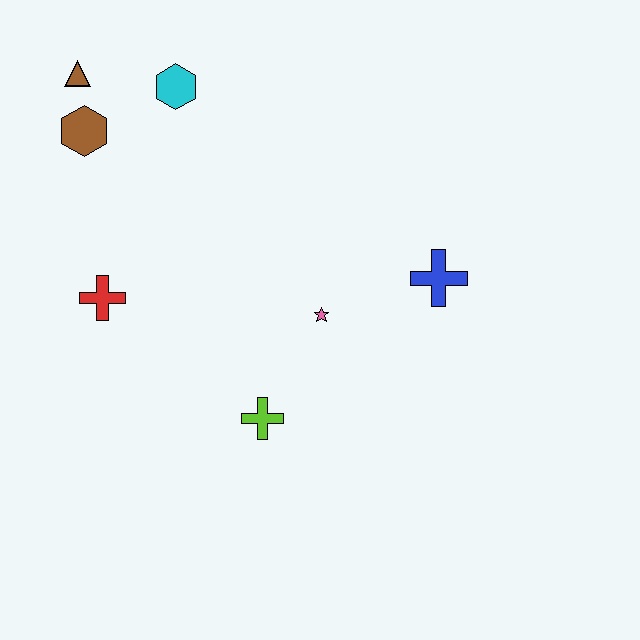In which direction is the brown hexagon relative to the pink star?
The brown hexagon is to the left of the pink star.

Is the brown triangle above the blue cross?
Yes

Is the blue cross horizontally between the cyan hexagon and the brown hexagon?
No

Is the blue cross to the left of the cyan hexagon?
No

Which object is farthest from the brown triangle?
The blue cross is farthest from the brown triangle.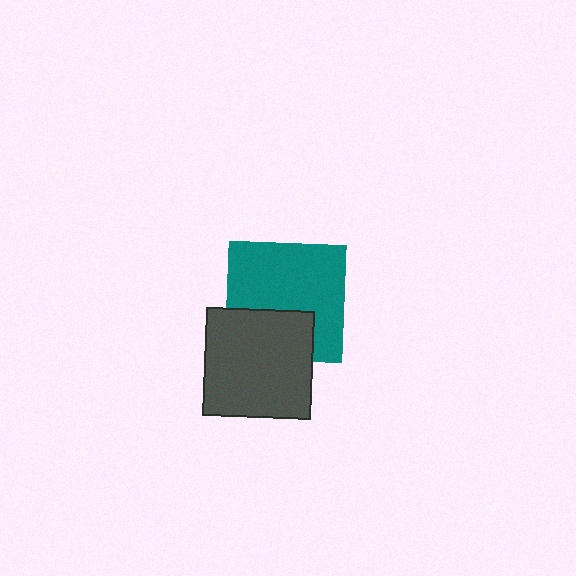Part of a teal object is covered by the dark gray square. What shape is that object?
It is a square.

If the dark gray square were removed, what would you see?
You would see the complete teal square.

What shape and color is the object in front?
The object in front is a dark gray square.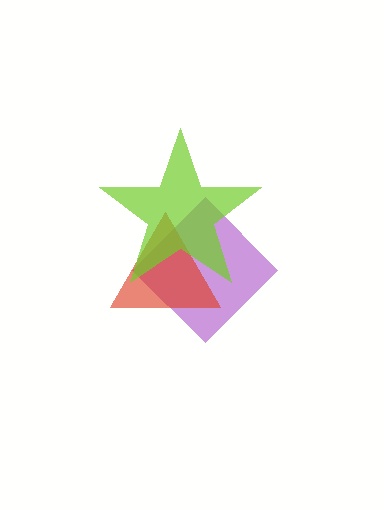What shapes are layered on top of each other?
The layered shapes are: a purple diamond, a red triangle, a lime star.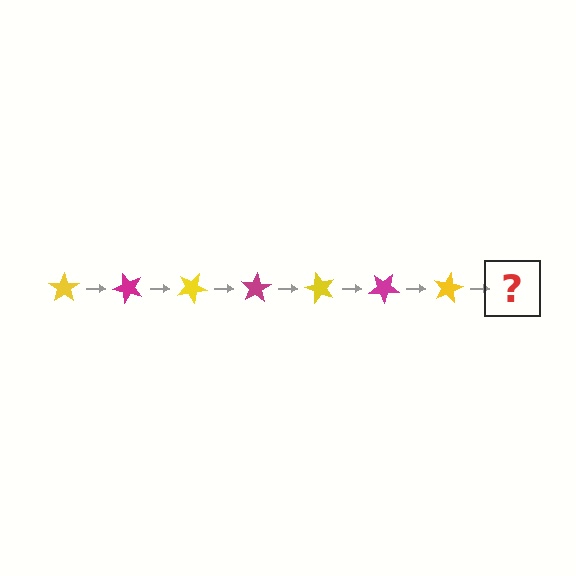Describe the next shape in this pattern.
It should be a magenta star, rotated 350 degrees from the start.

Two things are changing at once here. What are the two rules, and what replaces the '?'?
The two rules are that it rotates 50 degrees each step and the color cycles through yellow and magenta. The '?' should be a magenta star, rotated 350 degrees from the start.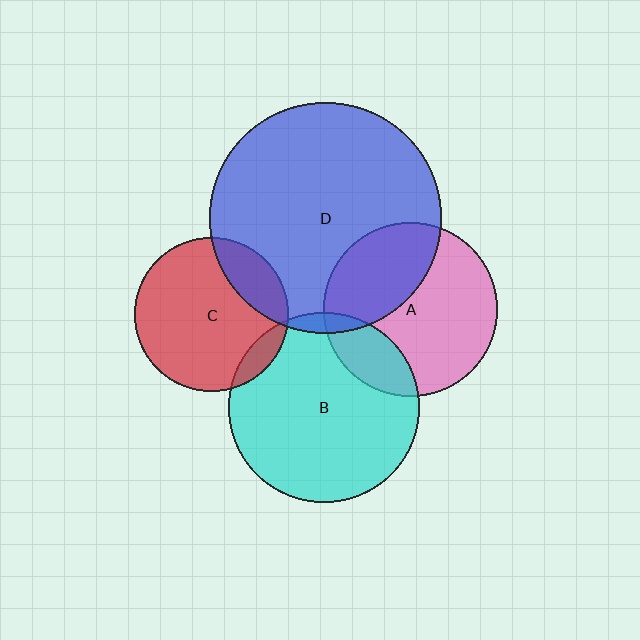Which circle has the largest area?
Circle D (blue).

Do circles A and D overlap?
Yes.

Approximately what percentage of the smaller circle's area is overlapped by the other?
Approximately 35%.